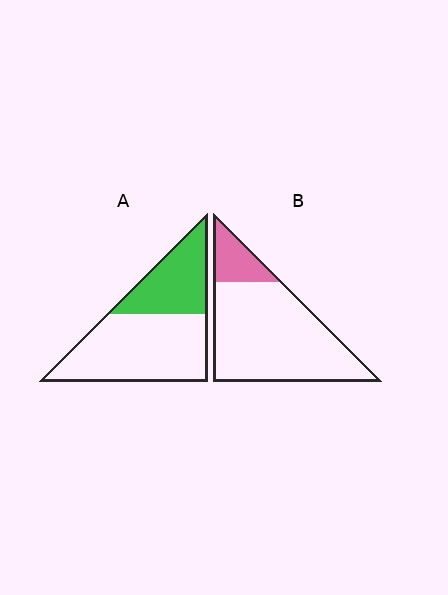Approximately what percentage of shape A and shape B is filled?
A is approximately 35% and B is approximately 15%.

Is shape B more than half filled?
No.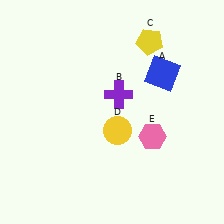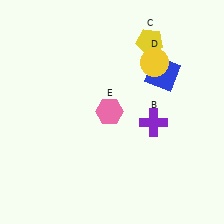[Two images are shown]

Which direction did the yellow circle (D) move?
The yellow circle (D) moved up.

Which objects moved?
The objects that moved are: the purple cross (B), the yellow circle (D), the pink hexagon (E).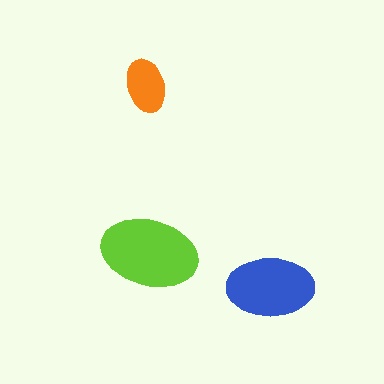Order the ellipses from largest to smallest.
the lime one, the blue one, the orange one.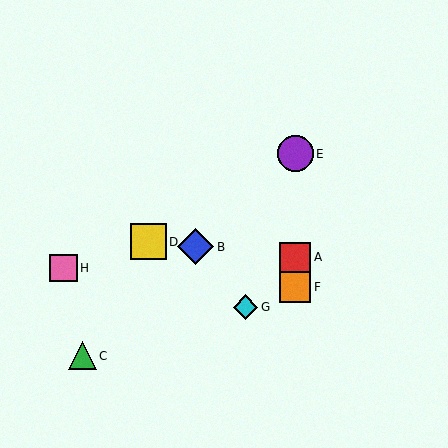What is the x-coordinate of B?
Object B is at x≈196.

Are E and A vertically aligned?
Yes, both are at x≈295.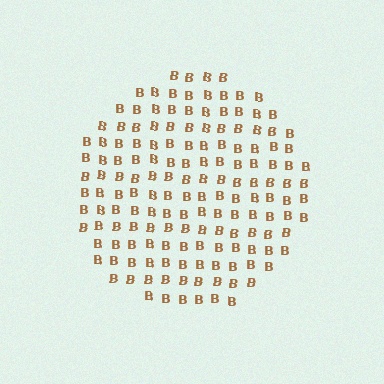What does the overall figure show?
The overall figure shows a circle.